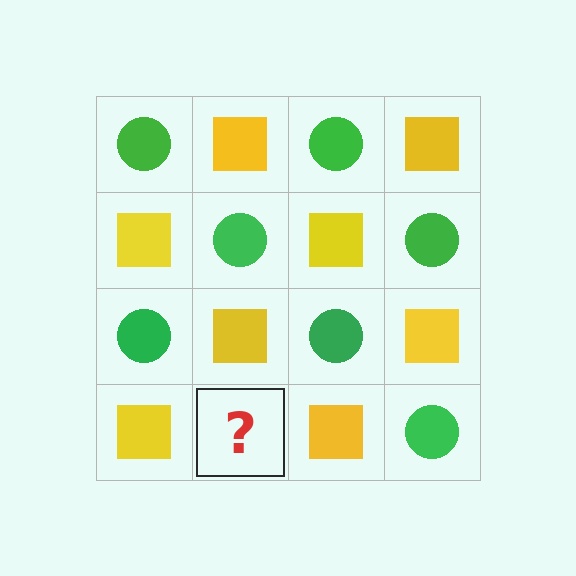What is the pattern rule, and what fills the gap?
The rule is that it alternates green circle and yellow square in a checkerboard pattern. The gap should be filled with a green circle.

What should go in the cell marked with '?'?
The missing cell should contain a green circle.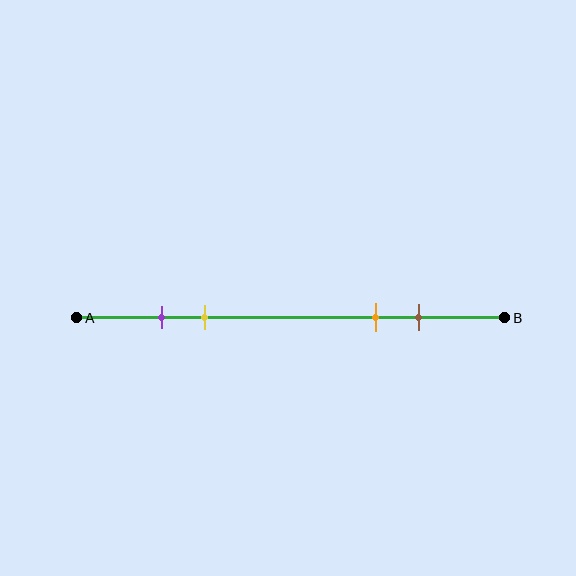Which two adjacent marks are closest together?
The purple and yellow marks are the closest adjacent pair.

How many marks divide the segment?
There are 4 marks dividing the segment.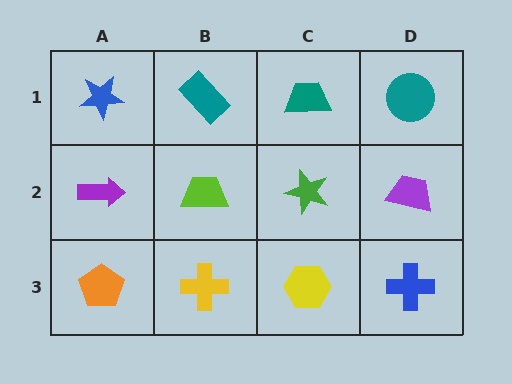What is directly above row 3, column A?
A purple arrow.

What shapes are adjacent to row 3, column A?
A purple arrow (row 2, column A), a yellow cross (row 3, column B).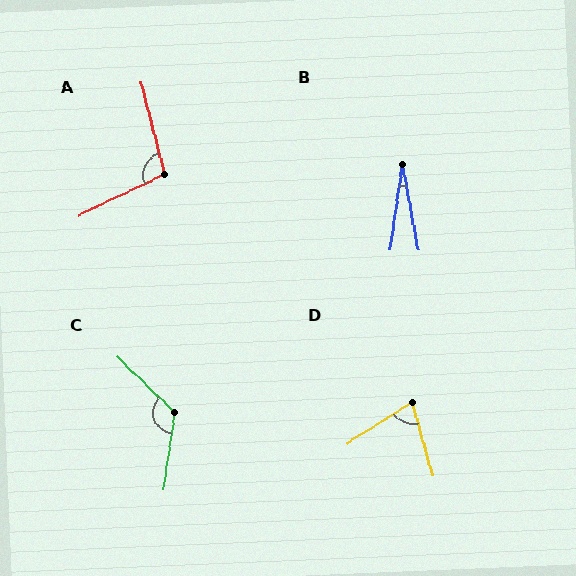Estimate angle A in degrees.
Approximately 101 degrees.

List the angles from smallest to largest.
B (19°), D (73°), A (101°), C (126°).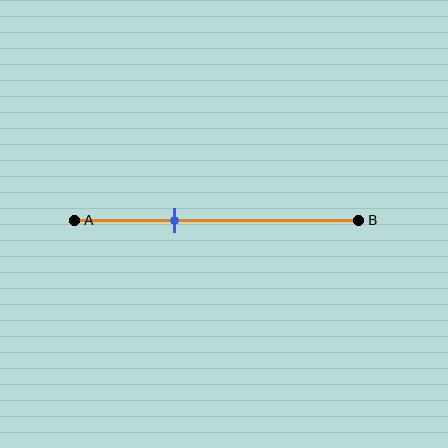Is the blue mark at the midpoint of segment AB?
No, the mark is at about 35% from A, not at the 50% midpoint.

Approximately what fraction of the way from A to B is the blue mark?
The blue mark is approximately 35% of the way from A to B.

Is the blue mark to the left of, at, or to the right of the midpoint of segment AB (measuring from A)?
The blue mark is to the left of the midpoint of segment AB.